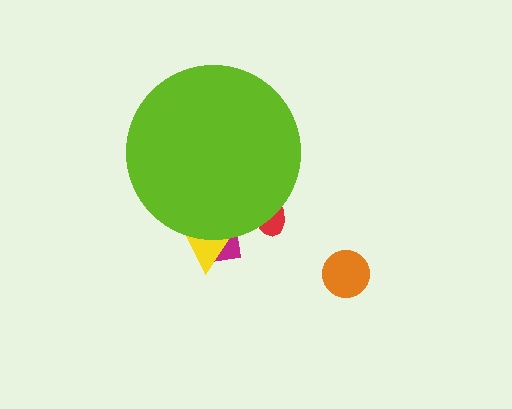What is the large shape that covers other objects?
A lime circle.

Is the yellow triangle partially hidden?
Yes, the yellow triangle is partially hidden behind the lime circle.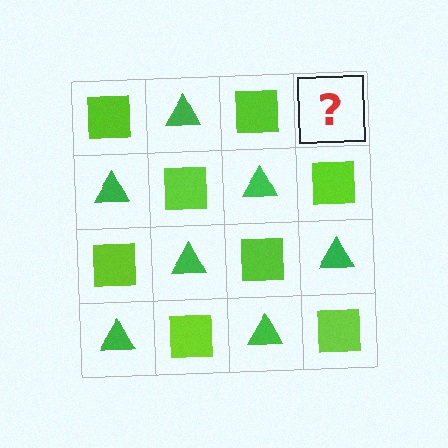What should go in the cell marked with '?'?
The missing cell should contain a green triangle.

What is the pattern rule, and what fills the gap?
The rule is that it alternates lime square and green triangle in a checkerboard pattern. The gap should be filled with a green triangle.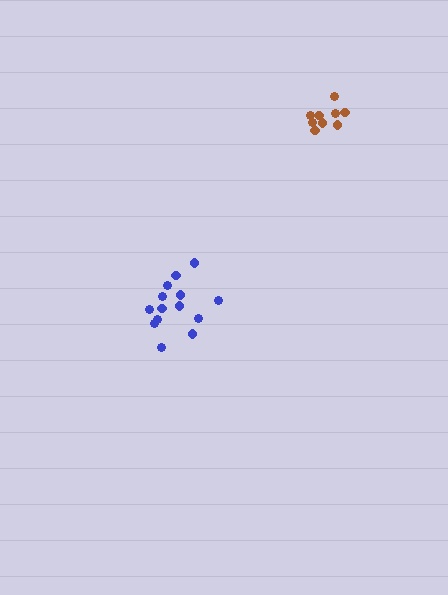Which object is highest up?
The brown cluster is topmost.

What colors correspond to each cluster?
The clusters are colored: brown, blue.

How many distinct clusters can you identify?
There are 2 distinct clusters.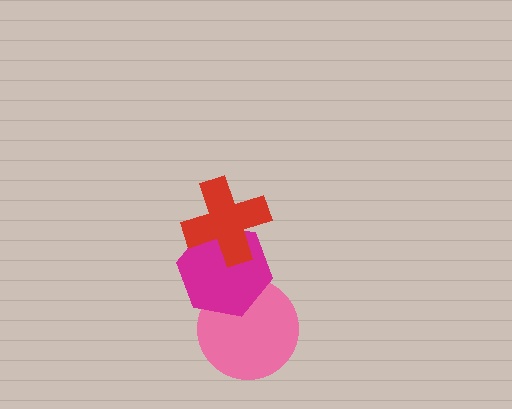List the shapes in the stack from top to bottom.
From top to bottom: the red cross, the magenta hexagon, the pink circle.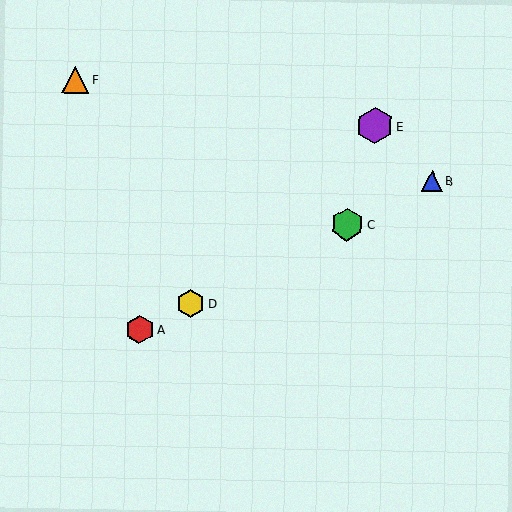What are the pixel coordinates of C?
Object C is at (347, 224).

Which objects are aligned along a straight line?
Objects A, B, C, D are aligned along a straight line.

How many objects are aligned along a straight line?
4 objects (A, B, C, D) are aligned along a straight line.